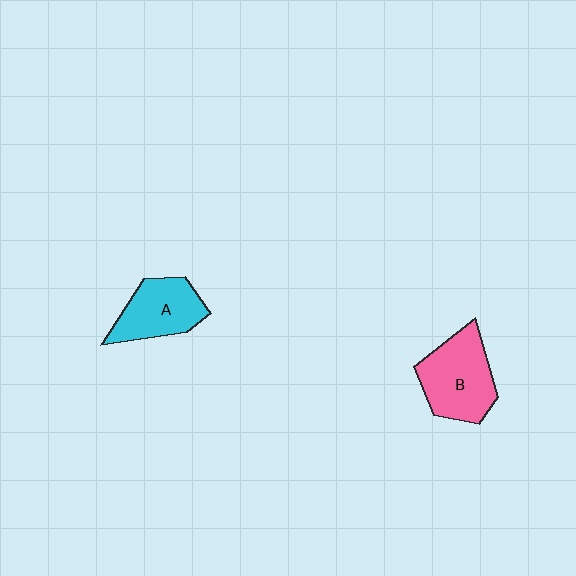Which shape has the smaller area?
Shape A (cyan).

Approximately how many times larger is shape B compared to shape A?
Approximately 1.2 times.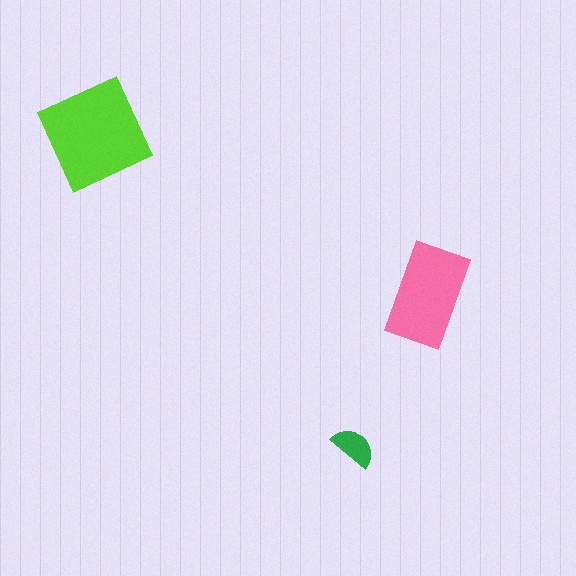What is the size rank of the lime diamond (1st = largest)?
1st.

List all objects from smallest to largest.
The green semicircle, the pink rectangle, the lime diamond.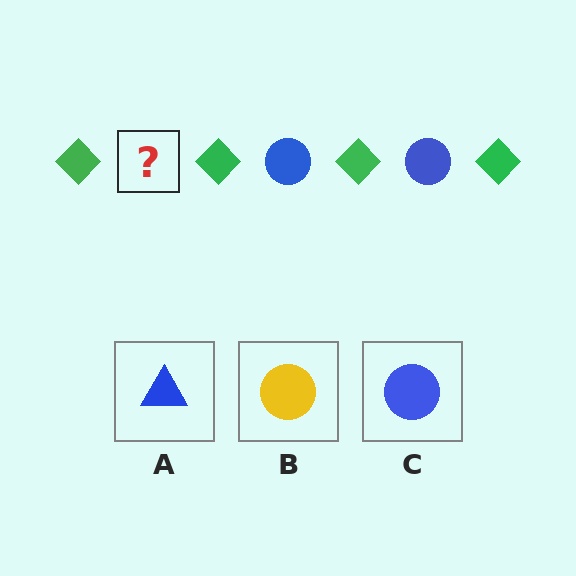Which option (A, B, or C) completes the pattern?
C.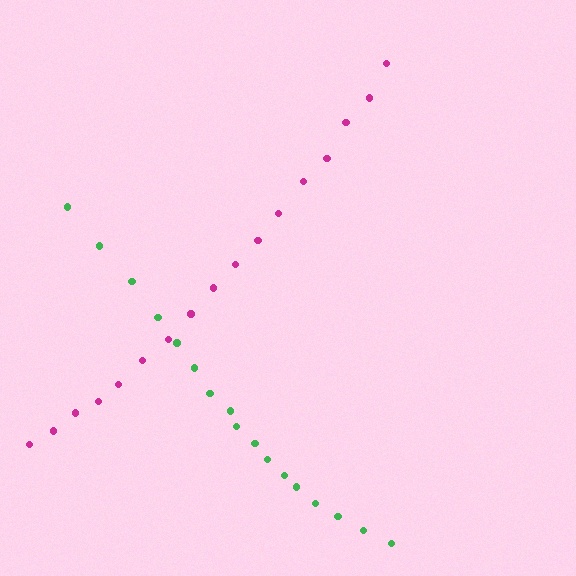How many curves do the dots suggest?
There are 2 distinct paths.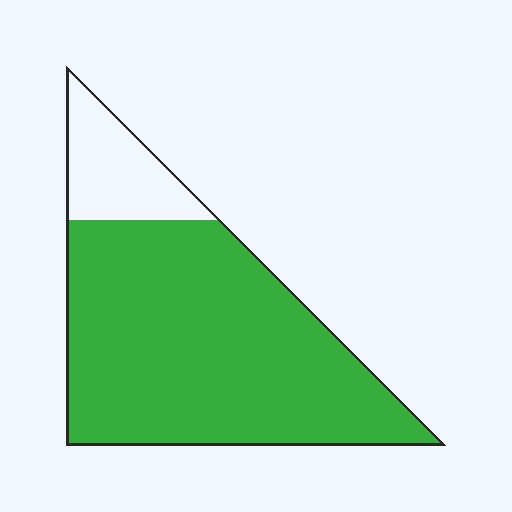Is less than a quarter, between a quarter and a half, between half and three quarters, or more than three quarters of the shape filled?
More than three quarters.